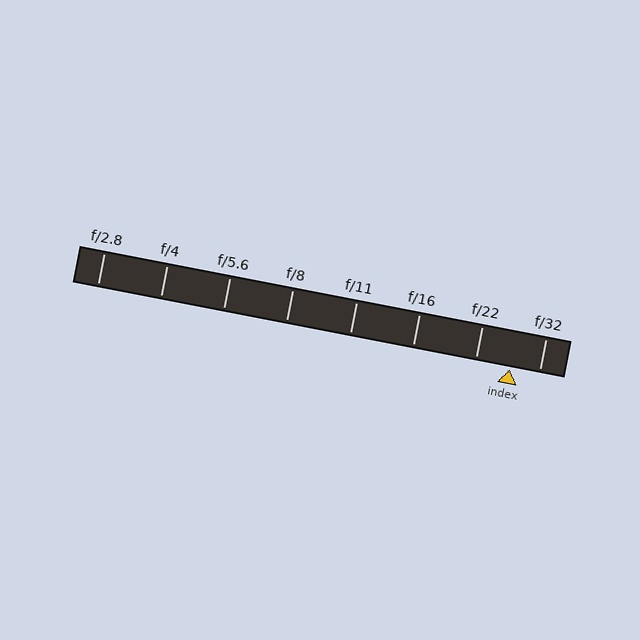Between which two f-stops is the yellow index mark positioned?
The index mark is between f/22 and f/32.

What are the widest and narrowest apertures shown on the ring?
The widest aperture shown is f/2.8 and the narrowest is f/32.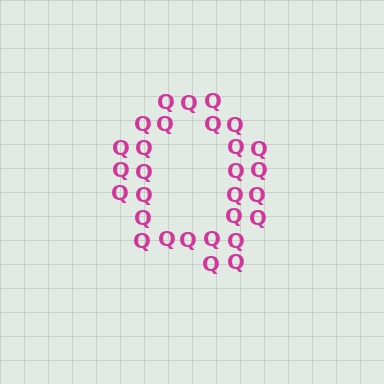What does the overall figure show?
The overall figure shows the letter Q.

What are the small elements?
The small elements are letter Q's.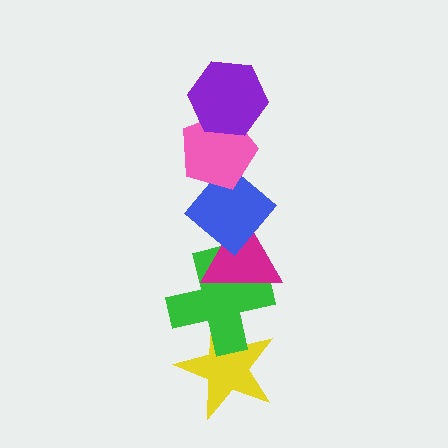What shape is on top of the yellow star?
The green cross is on top of the yellow star.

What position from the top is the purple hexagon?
The purple hexagon is 1st from the top.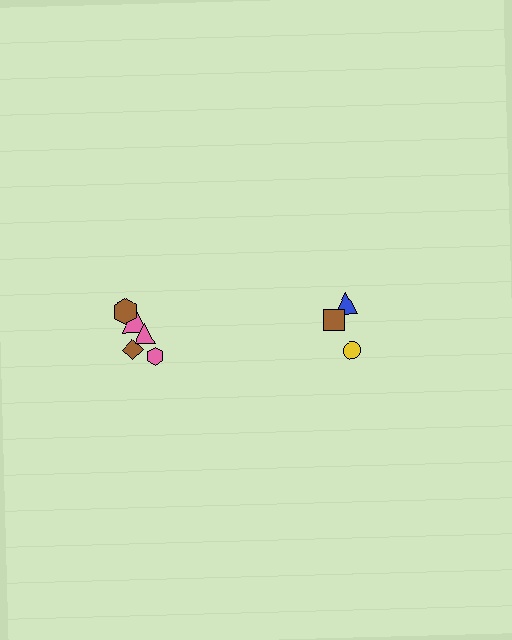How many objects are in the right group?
There are 3 objects.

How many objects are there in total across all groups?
There are 8 objects.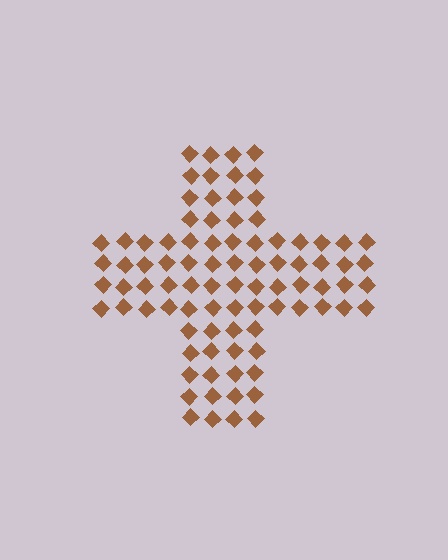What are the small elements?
The small elements are diamonds.